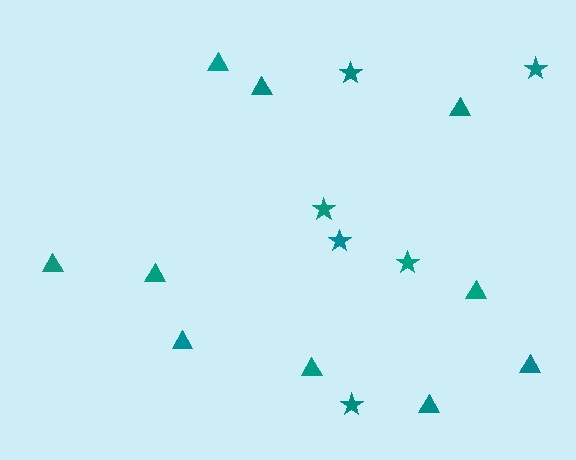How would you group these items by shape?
There are 2 groups: one group of stars (6) and one group of triangles (10).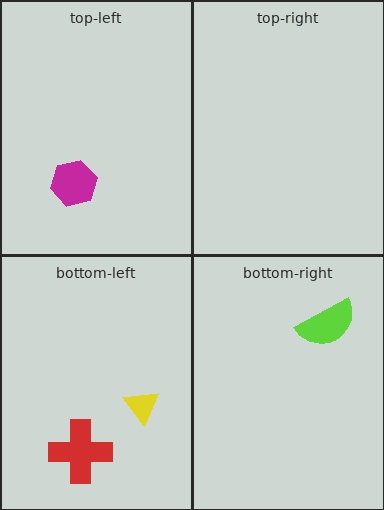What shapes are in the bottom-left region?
The red cross, the yellow triangle.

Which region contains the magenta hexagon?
The top-left region.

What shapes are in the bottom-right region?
The lime semicircle.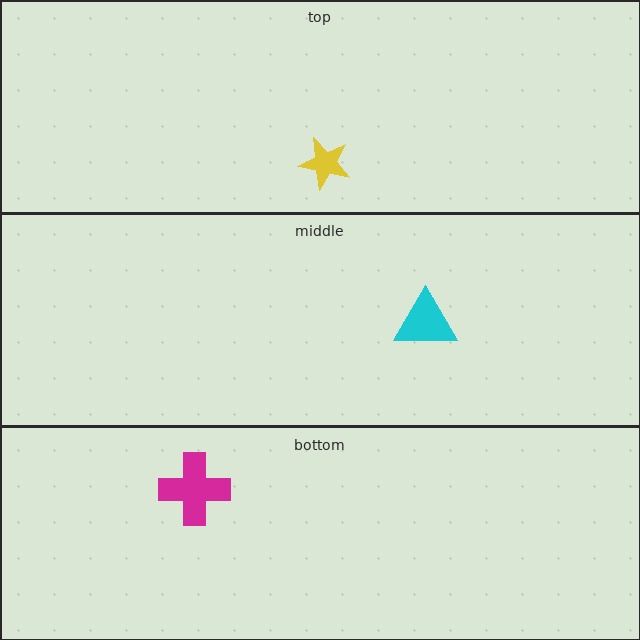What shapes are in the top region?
The yellow star.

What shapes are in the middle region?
The cyan triangle.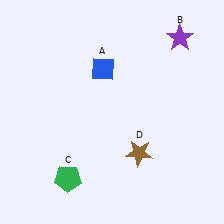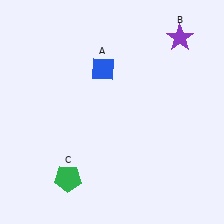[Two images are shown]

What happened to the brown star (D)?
The brown star (D) was removed in Image 2. It was in the bottom-right area of Image 1.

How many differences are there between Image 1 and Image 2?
There is 1 difference between the two images.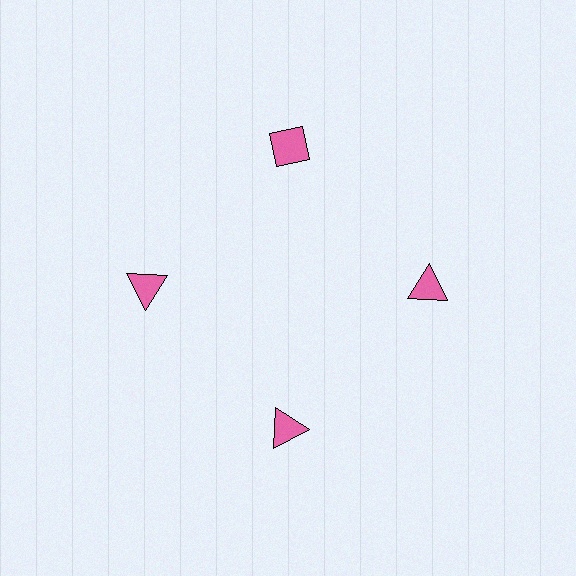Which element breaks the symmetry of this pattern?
The pink diamond at roughly the 12 o'clock position breaks the symmetry. All other shapes are pink triangles.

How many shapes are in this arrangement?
There are 4 shapes arranged in a ring pattern.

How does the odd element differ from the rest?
It has a different shape: diamond instead of triangle.